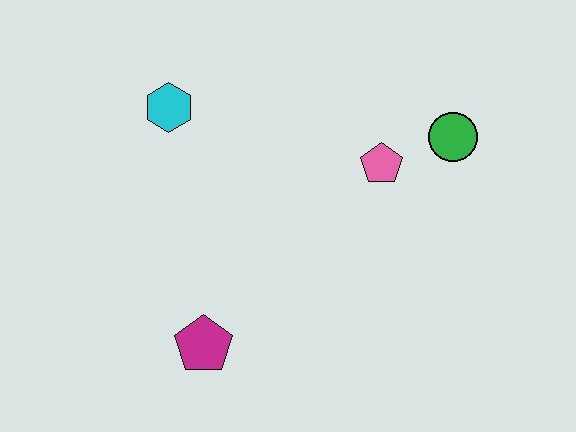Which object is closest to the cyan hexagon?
The pink pentagon is closest to the cyan hexagon.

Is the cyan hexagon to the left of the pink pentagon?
Yes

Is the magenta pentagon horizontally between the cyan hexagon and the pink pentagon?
Yes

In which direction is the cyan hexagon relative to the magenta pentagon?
The cyan hexagon is above the magenta pentagon.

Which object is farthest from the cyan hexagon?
The green circle is farthest from the cyan hexagon.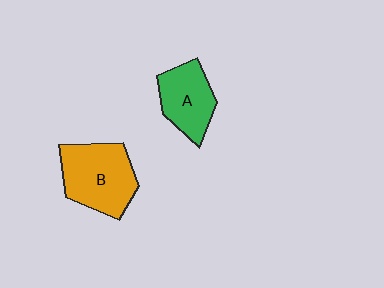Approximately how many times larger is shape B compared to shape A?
Approximately 1.4 times.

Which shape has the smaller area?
Shape A (green).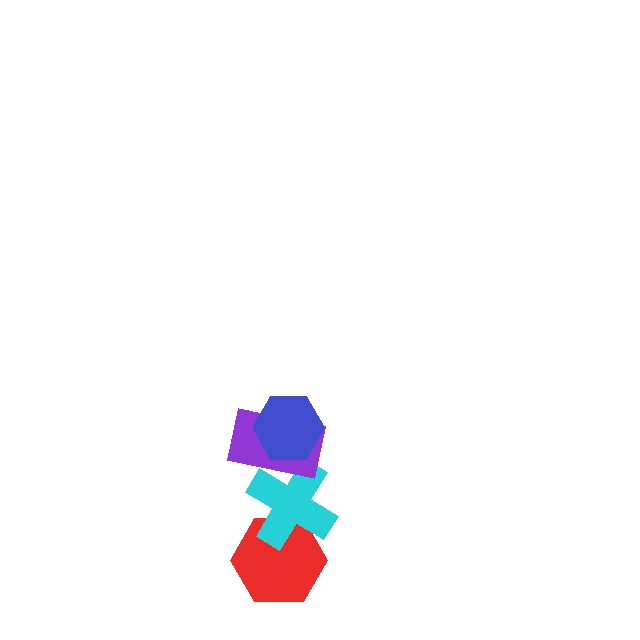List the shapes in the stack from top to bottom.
From top to bottom: the blue hexagon, the purple rectangle, the cyan cross, the red hexagon.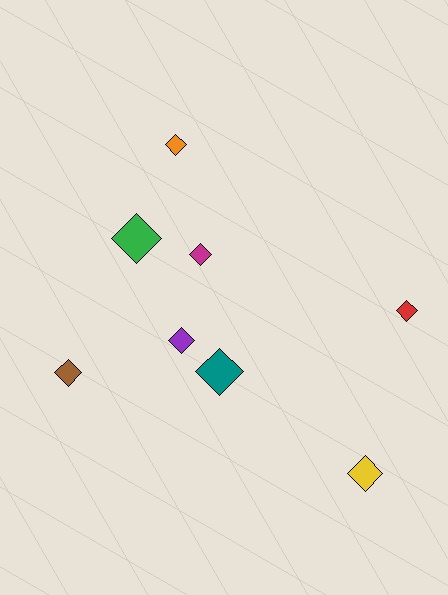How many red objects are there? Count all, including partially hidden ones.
There is 1 red object.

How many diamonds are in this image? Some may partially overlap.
There are 8 diamonds.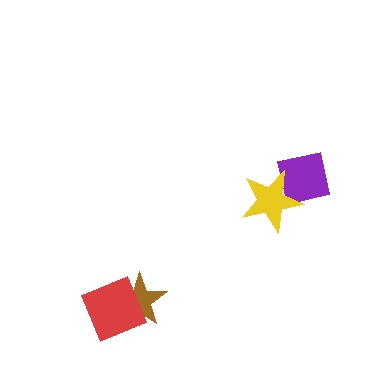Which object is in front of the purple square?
The yellow star is in front of the purple square.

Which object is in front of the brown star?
The red diamond is in front of the brown star.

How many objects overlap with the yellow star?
1 object overlaps with the yellow star.